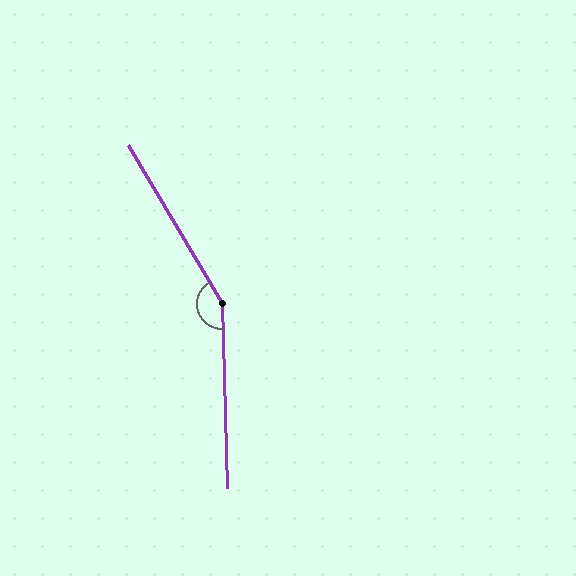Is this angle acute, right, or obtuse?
It is obtuse.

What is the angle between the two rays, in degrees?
Approximately 151 degrees.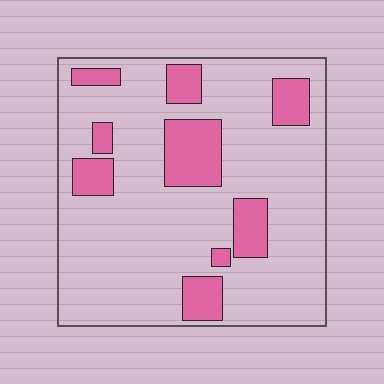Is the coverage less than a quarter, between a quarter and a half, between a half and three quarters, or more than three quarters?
Less than a quarter.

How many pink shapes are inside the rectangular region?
9.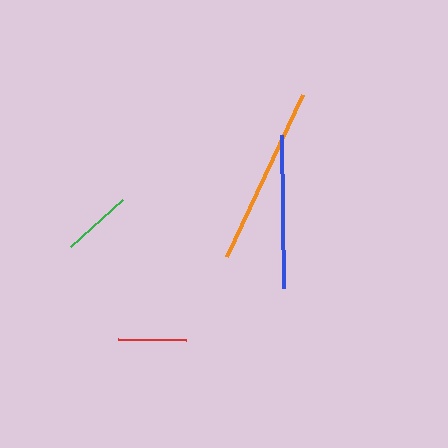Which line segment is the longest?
The orange line is the longest at approximately 179 pixels.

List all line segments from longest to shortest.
From longest to shortest: orange, blue, green, red.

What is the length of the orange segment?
The orange segment is approximately 179 pixels long.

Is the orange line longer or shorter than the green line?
The orange line is longer than the green line.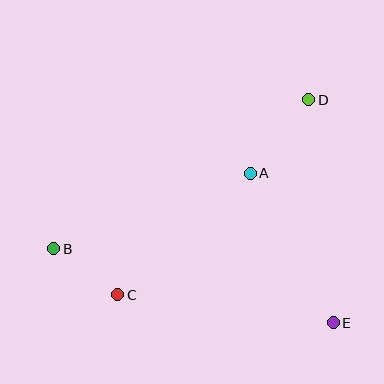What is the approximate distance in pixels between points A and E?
The distance between A and E is approximately 171 pixels.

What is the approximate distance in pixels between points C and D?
The distance between C and D is approximately 273 pixels.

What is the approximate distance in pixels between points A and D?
The distance between A and D is approximately 93 pixels.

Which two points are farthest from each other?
Points B and D are farthest from each other.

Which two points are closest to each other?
Points B and C are closest to each other.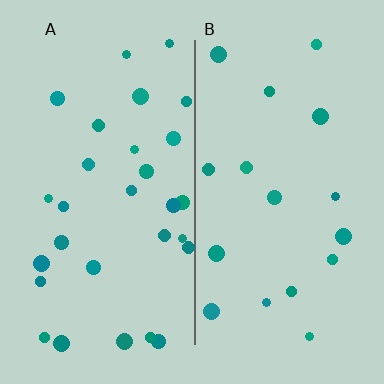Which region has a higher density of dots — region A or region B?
A (the left).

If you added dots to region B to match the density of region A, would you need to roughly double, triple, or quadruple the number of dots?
Approximately double.